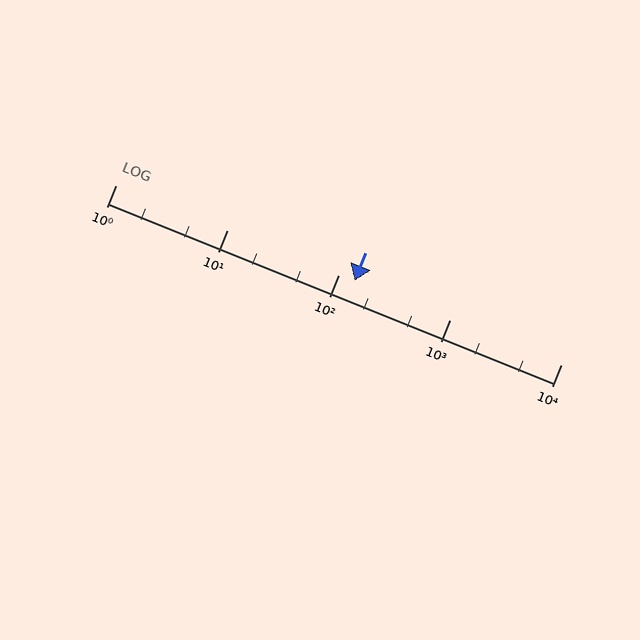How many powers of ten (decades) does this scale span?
The scale spans 4 decades, from 1 to 10000.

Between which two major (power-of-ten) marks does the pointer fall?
The pointer is between 100 and 1000.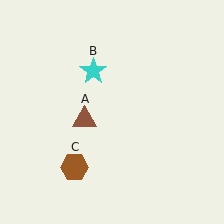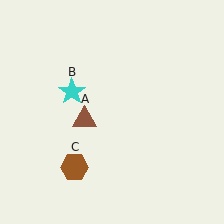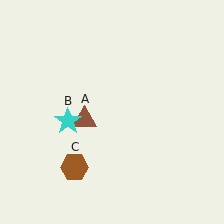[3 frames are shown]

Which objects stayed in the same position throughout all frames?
Brown triangle (object A) and brown hexagon (object C) remained stationary.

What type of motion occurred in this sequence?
The cyan star (object B) rotated counterclockwise around the center of the scene.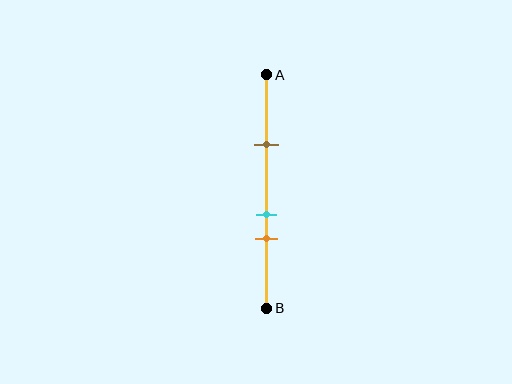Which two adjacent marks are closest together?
The cyan and orange marks are the closest adjacent pair.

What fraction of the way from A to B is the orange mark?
The orange mark is approximately 70% (0.7) of the way from A to B.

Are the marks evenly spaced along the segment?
No, the marks are not evenly spaced.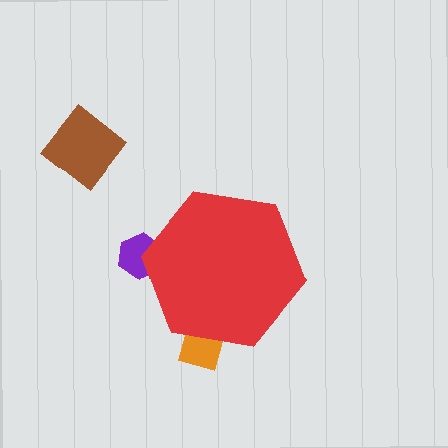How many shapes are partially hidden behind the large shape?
2 shapes are partially hidden.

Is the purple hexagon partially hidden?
Yes, the purple hexagon is partially hidden behind the red hexagon.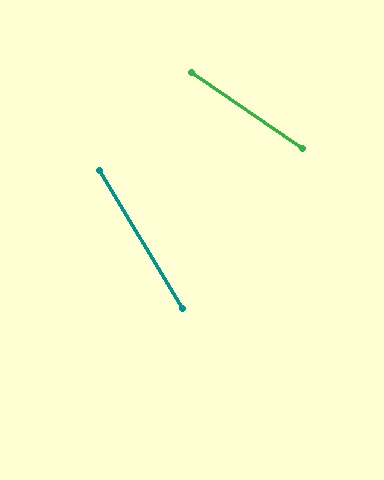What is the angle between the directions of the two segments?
Approximately 24 degrees.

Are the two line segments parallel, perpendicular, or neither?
Neither parallel nor perpendicular — they differ by about 24°.